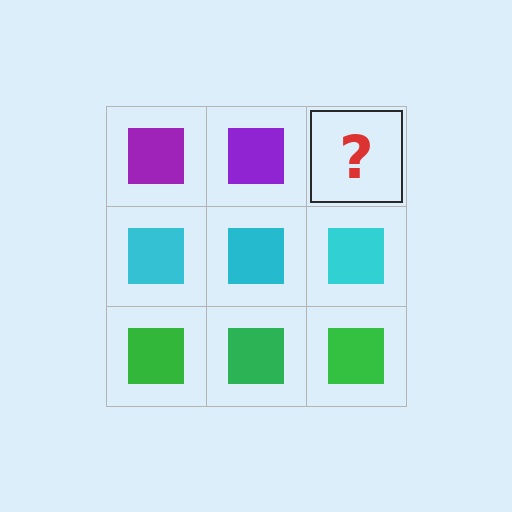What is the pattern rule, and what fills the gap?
The rule is that each row has a consistent color. The gap should be filled with a purple square.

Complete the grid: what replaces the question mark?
The question mark should be replaced with a purple square.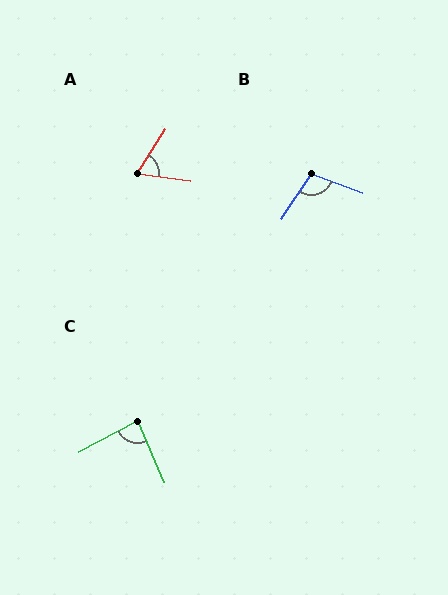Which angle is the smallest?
A, at approximately 65 degrees.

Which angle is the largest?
B, at approximately 104 degrees.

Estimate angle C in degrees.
Approximately 85 degrees.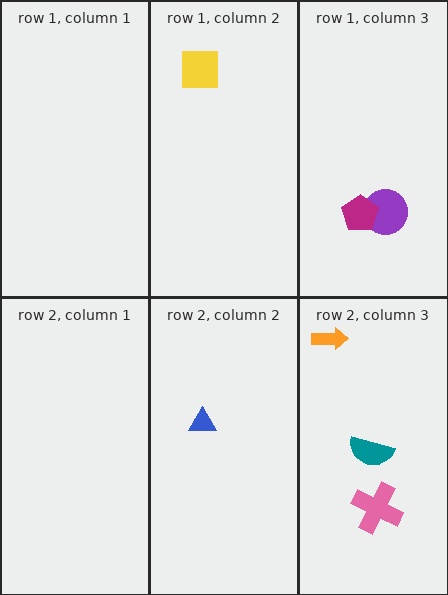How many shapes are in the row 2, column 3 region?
3.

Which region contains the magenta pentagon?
The row 1, column 3 region.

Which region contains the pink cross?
The row 2, column 3 region.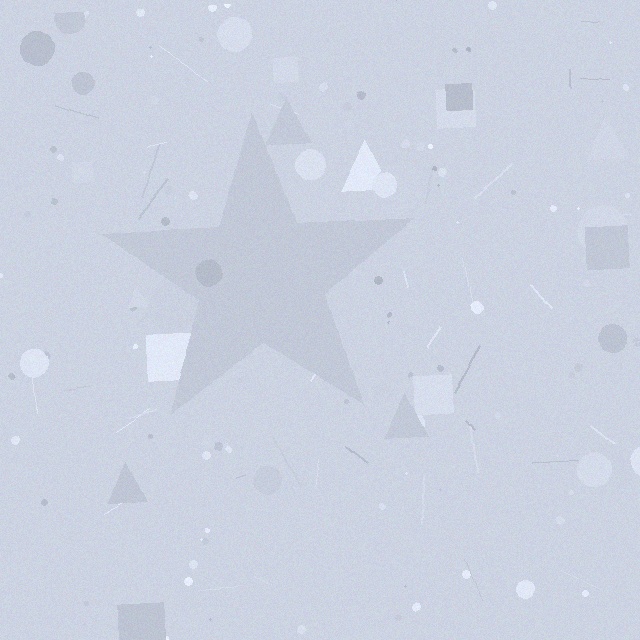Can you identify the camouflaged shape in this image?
The camouflaged shape is a star.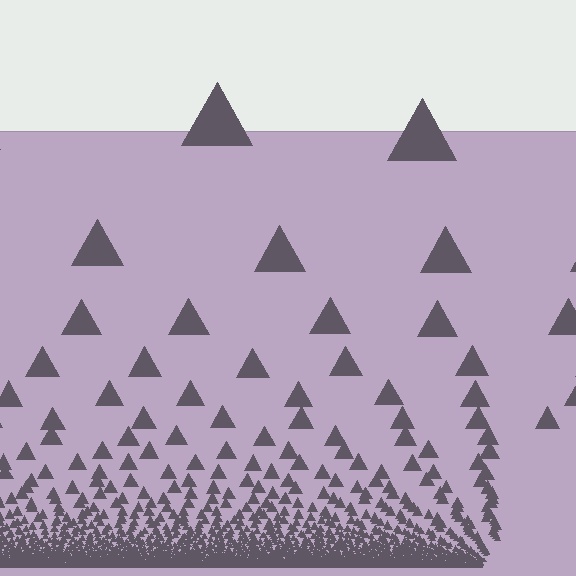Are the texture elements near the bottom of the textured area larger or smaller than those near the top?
Smaller. The gradient is inverted — elements near the bottom are smaller and denser.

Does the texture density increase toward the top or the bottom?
Density increases toward the bottom.